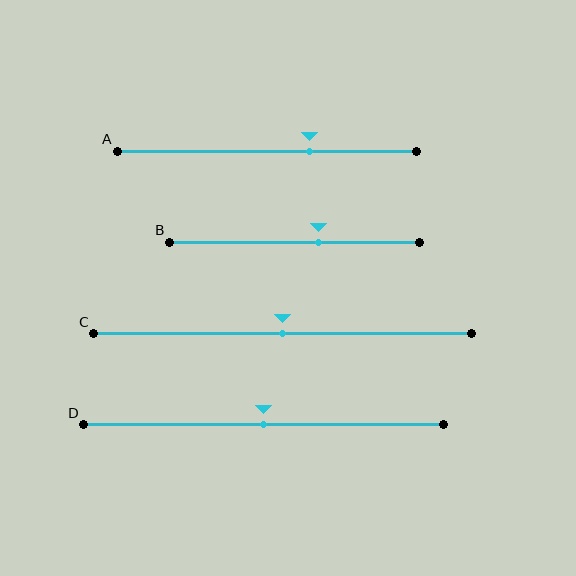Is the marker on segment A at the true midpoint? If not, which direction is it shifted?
No, the marker on segment A is shifted to the right by about 14% of the segment length.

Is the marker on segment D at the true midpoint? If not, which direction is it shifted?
Yes, the marker on segment D is at the true midpoint.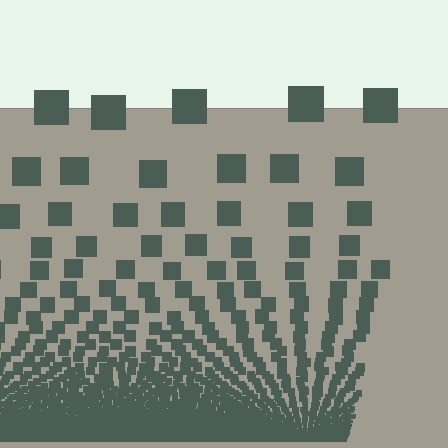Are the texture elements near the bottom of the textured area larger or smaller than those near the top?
Smaller. The gradient is inverted — elements near the bottom are smaller and denser.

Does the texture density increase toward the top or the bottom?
Density increases toward the bottom.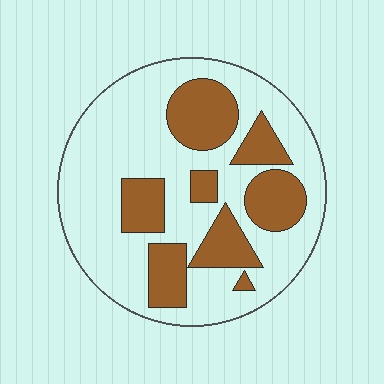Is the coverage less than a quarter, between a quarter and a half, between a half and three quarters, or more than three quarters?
Between a quarter and a half.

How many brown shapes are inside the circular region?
8.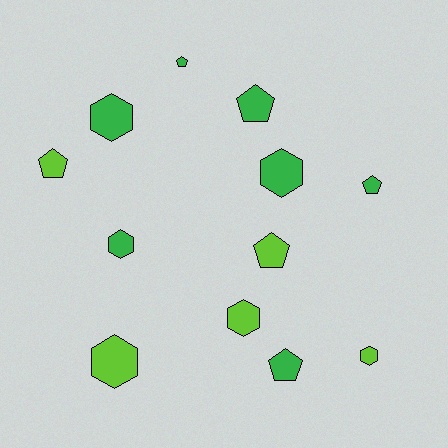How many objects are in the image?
There are 12 objects.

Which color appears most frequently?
Green, with 7 objects.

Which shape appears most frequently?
Hexagon, with 6 objects.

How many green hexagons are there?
There are 3 green hexagons.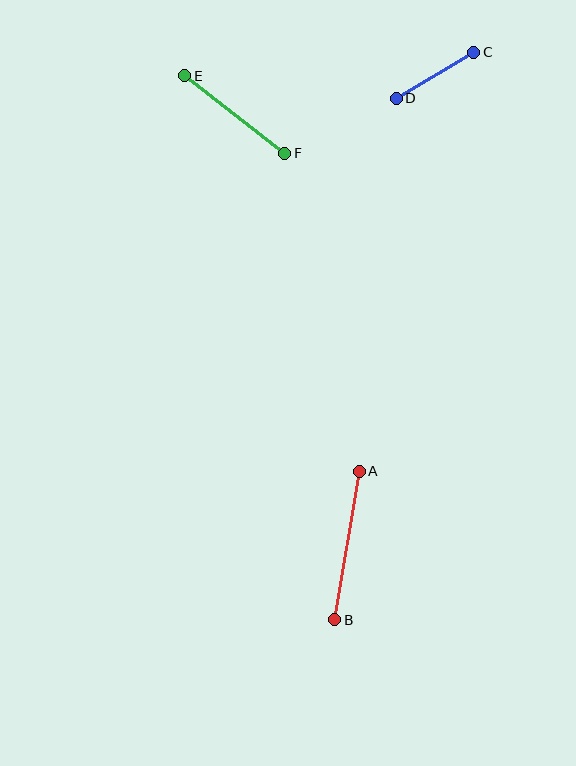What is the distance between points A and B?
The distance is approximately 150 pixels.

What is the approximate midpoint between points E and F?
The midpoint is at approximately (235, 115) pixels.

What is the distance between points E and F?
The distance is approximately 126 pixels.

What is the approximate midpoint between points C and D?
The midpoint is at approximately (435, 75) pixels.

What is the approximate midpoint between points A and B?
The midpoint is at approximately (347, 545) pixels.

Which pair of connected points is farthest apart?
Points A and B are farthest apart.